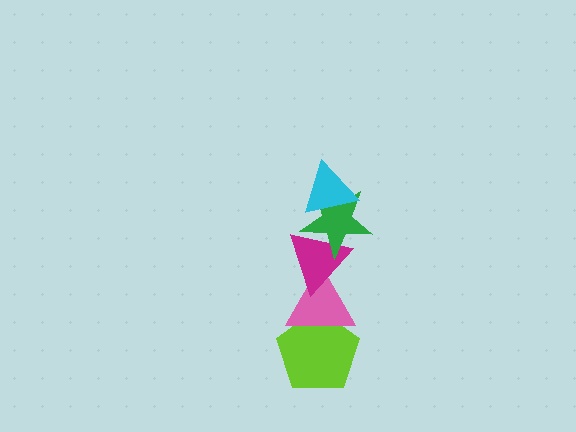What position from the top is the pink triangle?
The pink triangle is 4th from the top.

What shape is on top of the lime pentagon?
The pink triangle is on top of the lime pentagon.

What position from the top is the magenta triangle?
The magenta triangle is 3rd from the top.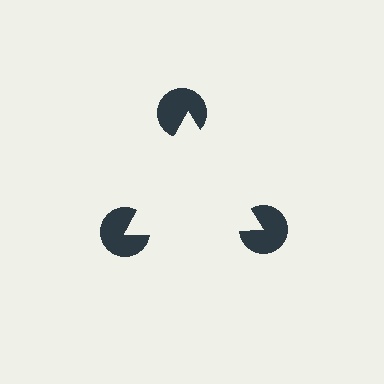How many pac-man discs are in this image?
There are 3 — one at each vertex of the illusory triangle.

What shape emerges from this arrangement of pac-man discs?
An illusory triangle — its edges are inferred from the aligned wedge cuts in the pac-man discs, not physically drawn.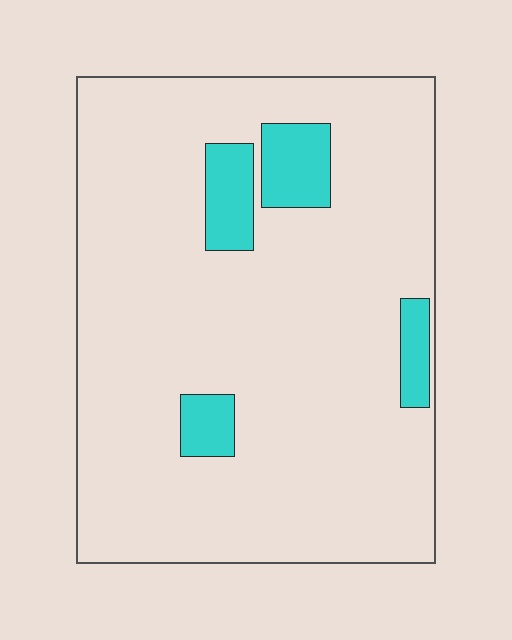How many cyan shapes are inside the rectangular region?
4.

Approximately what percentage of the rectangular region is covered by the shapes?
Approximately 10%.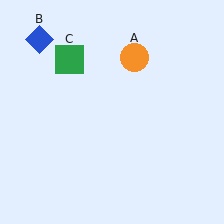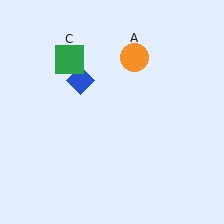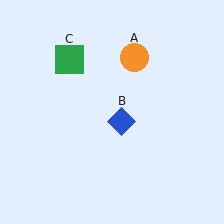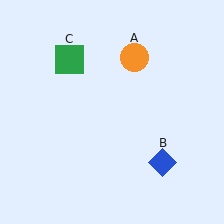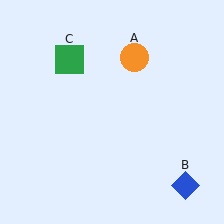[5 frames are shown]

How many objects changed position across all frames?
1 object changed position: blue diamond (object B).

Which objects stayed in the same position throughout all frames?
Orange circle (object A) and green square (object C) remained stationary.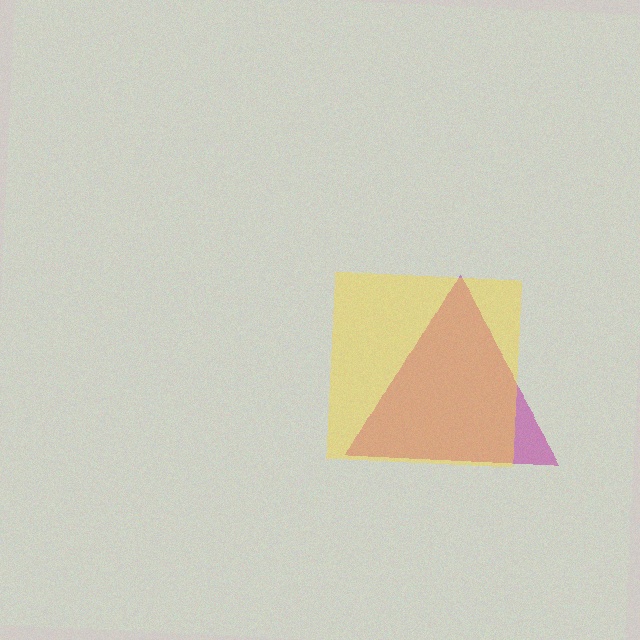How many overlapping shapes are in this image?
There are 2 overlapping shapes in the image.